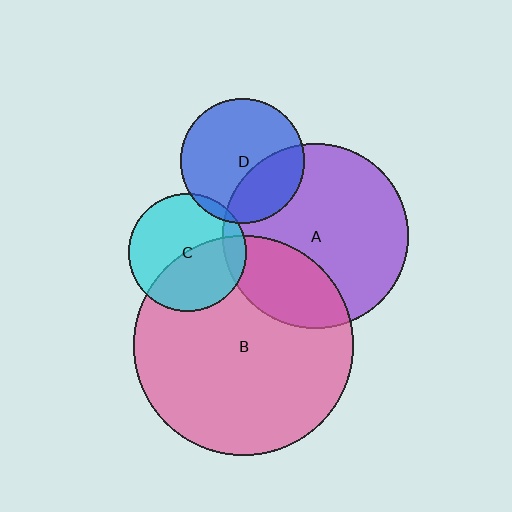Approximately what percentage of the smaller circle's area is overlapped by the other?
Approximately 30%.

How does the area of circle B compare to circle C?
Approximately 3.5 times.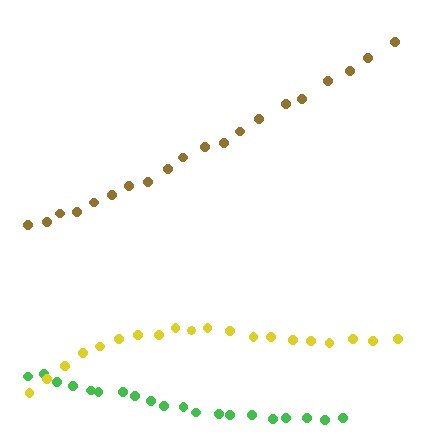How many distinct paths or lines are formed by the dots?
There are 3 distinct paths.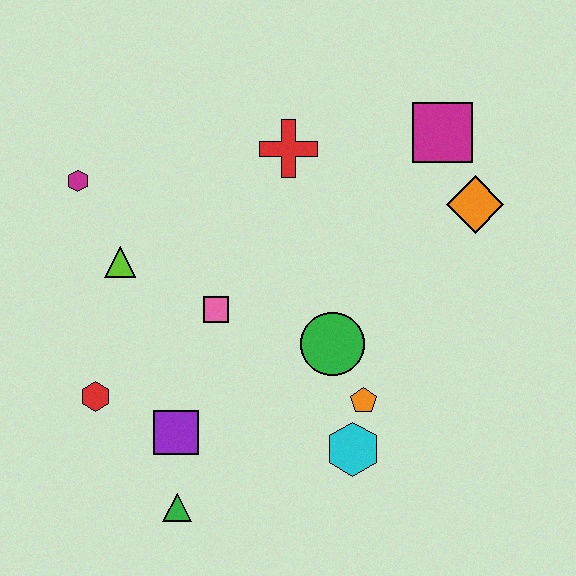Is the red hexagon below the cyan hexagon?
No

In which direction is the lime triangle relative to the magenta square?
The lime triangle is to the left of the magenta square.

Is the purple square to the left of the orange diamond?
Yes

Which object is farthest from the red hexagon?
The magenta square is farthest from the red hexagon.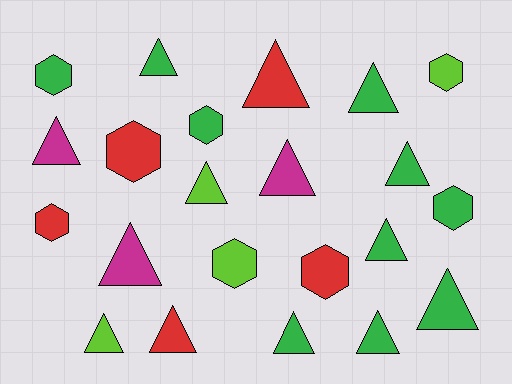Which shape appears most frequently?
Triangle, with 14 objects.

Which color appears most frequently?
Green, with 10 objects.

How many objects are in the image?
There are 22 objects.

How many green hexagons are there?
There are 3 green hexagons.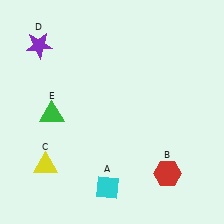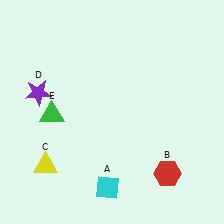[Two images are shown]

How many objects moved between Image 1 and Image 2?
1 object moved between the two images.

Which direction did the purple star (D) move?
The purple star (D) moved down.